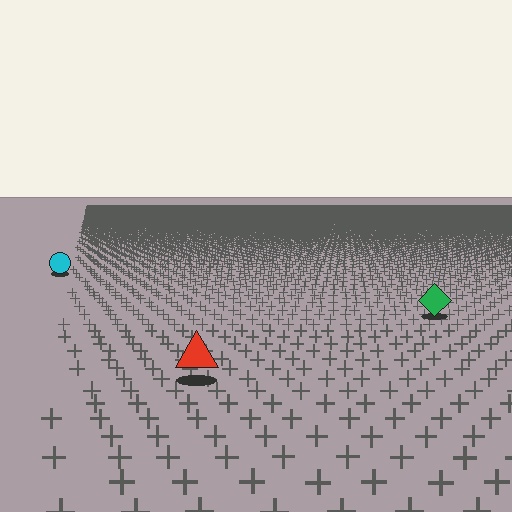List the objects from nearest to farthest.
From nearest to farthest: the red triangle, the green diamond, the cyan circle.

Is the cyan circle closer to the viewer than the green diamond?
No. The green diamond is closer — you can tell from the texture gradient: the ground texture is coarser near it.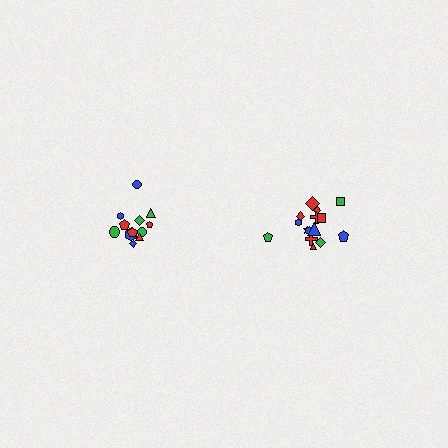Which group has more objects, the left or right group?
The right group.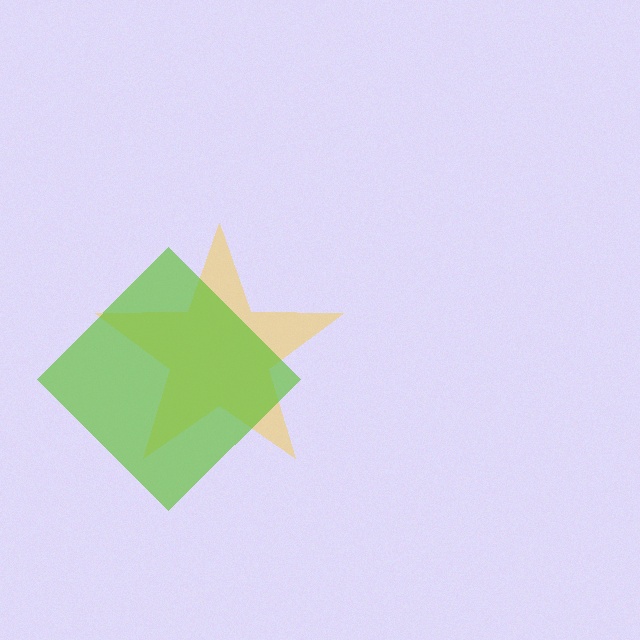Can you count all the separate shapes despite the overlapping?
Yes, there are 2 separate shapes.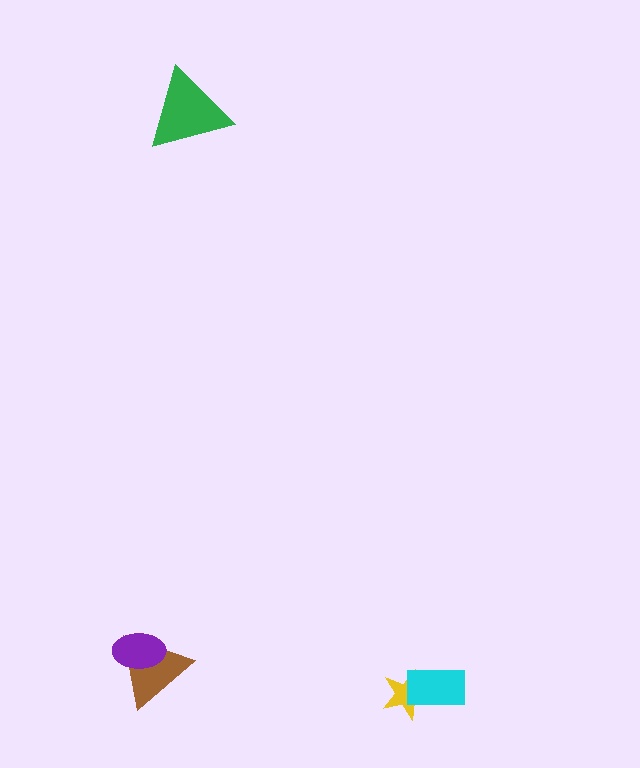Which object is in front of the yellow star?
The cyan rectangle is in front of the yellow star.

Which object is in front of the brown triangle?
The purple ellipse is in front of the brown triangle.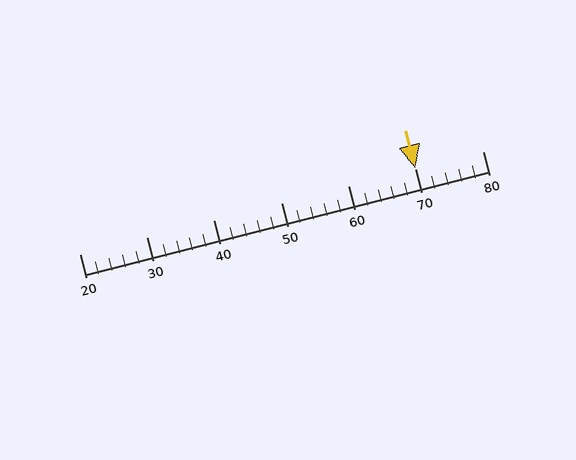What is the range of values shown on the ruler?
The ruler shows values from 20 to 80.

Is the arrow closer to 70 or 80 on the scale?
The arrow is closer to 70.